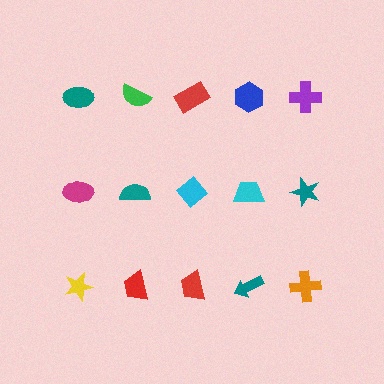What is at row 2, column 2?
A teal semicircle.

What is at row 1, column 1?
A teal ellipse.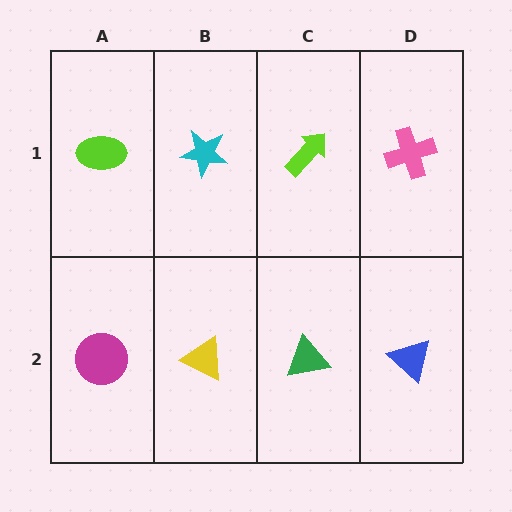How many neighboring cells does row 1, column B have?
3.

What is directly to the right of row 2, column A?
A yellow triangle.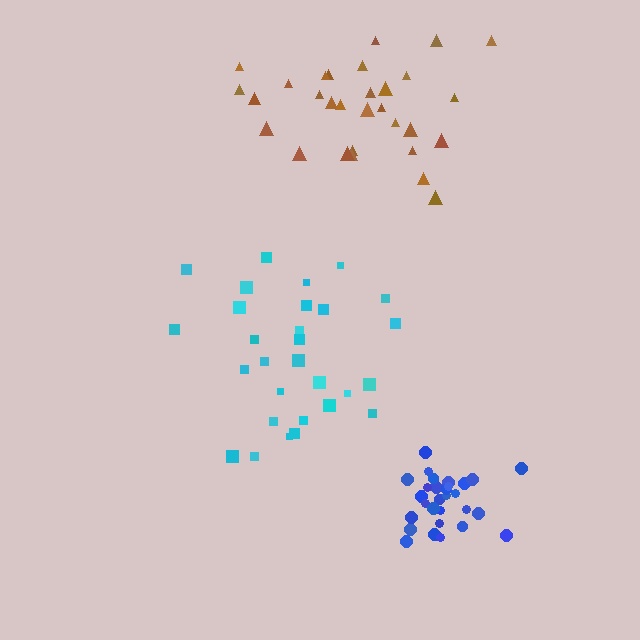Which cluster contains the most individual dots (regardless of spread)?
Brown (30).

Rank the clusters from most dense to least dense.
blue, brown, cyan.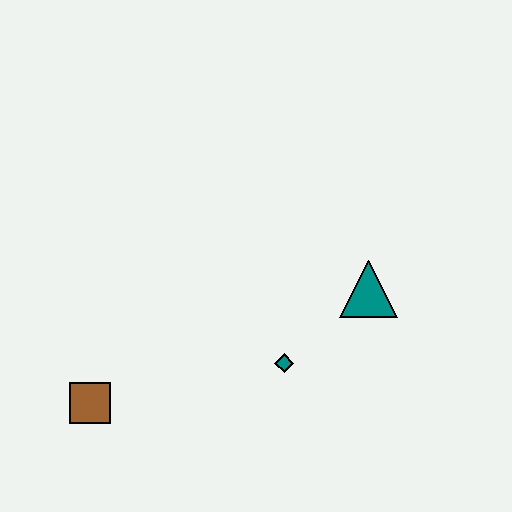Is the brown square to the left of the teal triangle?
Yes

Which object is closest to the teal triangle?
The teal diamond is closest to the teal triangle.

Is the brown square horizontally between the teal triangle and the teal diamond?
No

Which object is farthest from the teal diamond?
The brown square is farthest from the teal diamond.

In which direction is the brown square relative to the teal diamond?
The brown square is to the left of the teal diamond.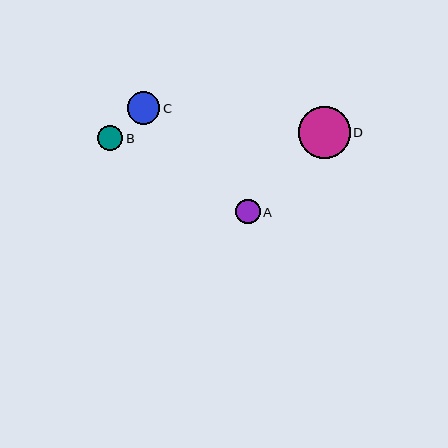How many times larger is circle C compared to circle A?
Circle C is approximately 1.3 times the size of circle A.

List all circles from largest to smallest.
From largest to smallest: D, C, B, A.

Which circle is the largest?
Circle D is the largest with a size of approximately 52 pixels.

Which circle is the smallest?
Circle A is the smallest with a size of approximately 24 pixels.